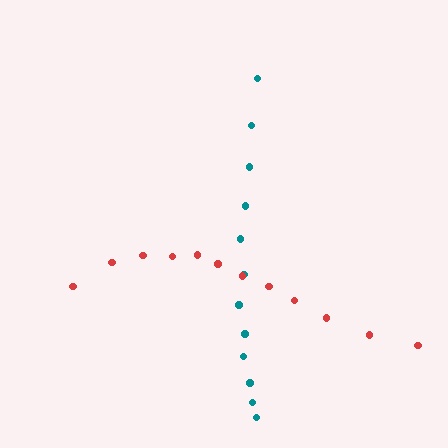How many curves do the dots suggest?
There are 2 distinct paths.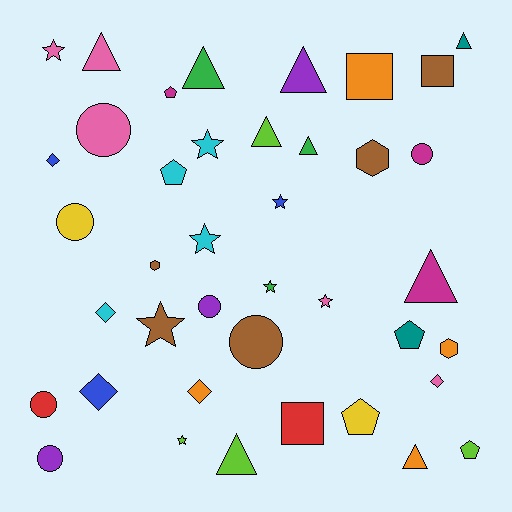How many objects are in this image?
There are 40 objects.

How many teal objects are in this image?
There are 2 teal objects.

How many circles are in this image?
There are 7 circles.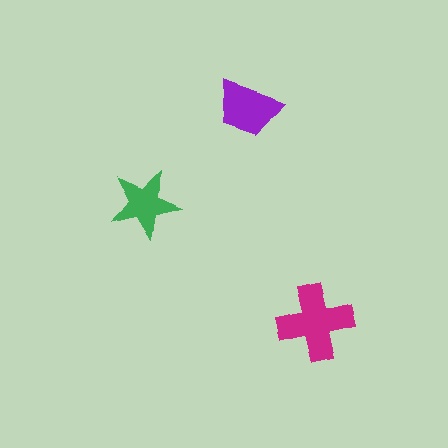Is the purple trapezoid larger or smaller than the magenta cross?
Smaller.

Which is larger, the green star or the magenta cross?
The magenta cross.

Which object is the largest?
The magenta cross.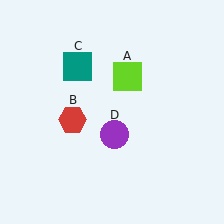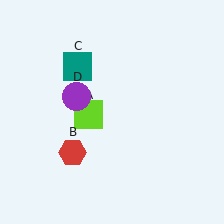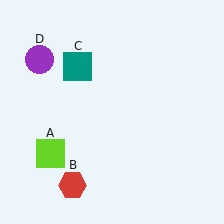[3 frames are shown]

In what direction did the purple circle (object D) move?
The purple circle (object D) moved up and to the left.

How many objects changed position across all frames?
3 objects changed position: lime square (object A), red hexagon (object B), purple circle (object D).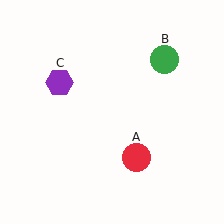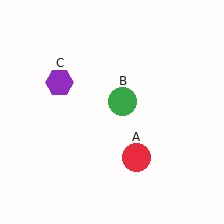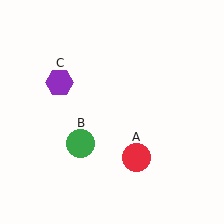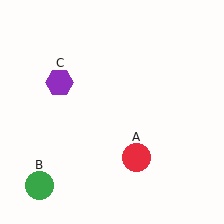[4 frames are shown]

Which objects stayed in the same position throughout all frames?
Red circle (object A) and purple hexagon (object C) remained stationary.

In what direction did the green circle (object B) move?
The green circle (object B) moved down and to the left.